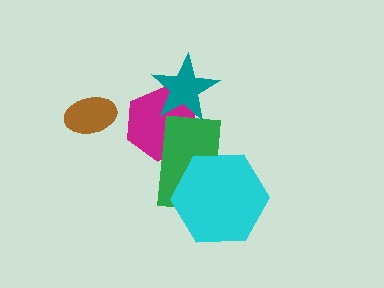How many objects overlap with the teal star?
1 object overlaps with the teal star.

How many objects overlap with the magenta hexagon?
2 objects overlap with the magenta hexagon.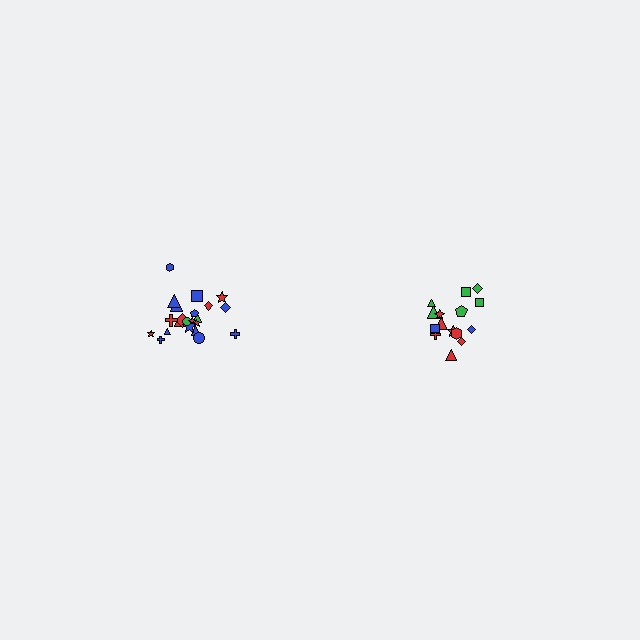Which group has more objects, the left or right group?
The left group.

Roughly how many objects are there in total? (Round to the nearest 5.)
Roughly 35 objects in total.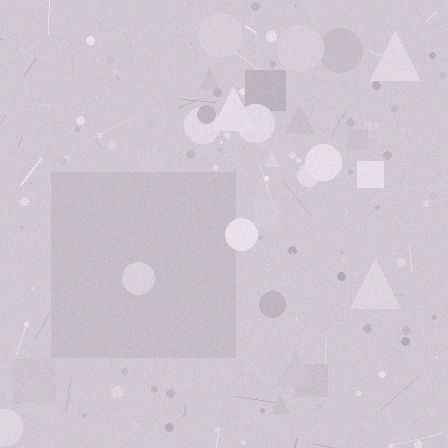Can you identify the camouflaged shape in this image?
The camouflaged shape is a square.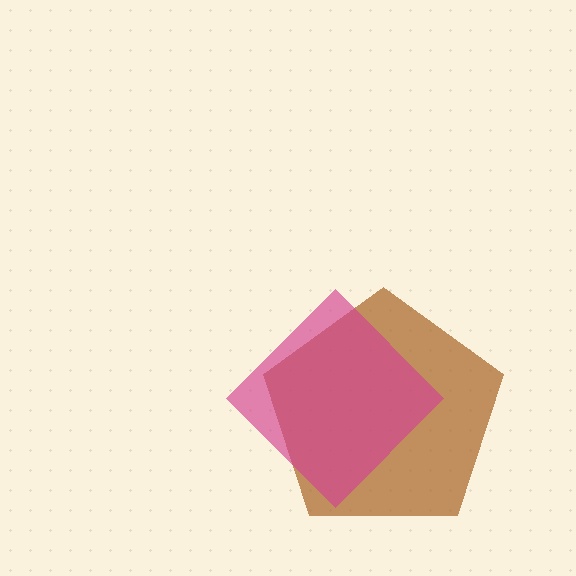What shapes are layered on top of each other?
The layered shapes are: a brown pentagon, a magenta diamond.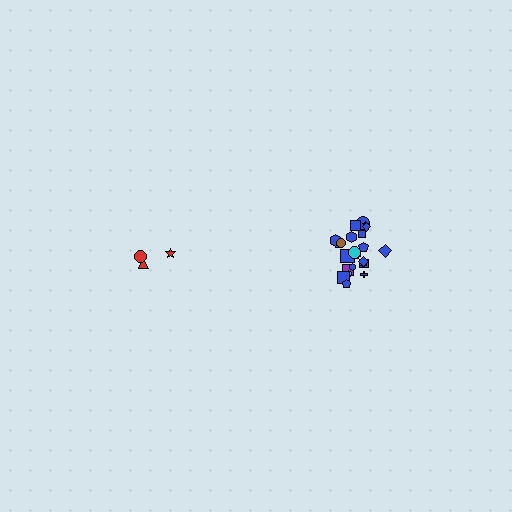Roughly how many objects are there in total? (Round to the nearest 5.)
Roughly 30 objects in total.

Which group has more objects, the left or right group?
The right group.